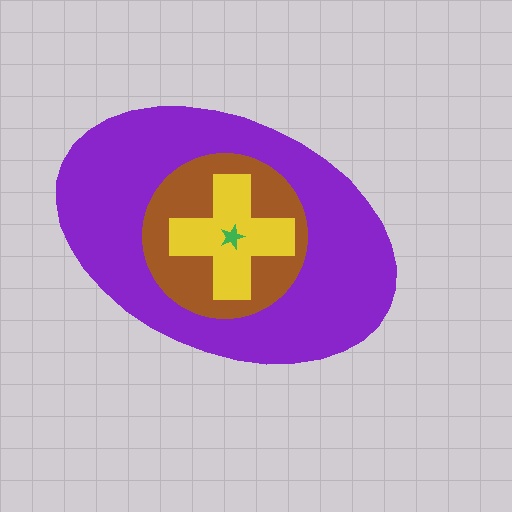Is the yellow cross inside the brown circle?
Yes.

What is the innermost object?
The green star.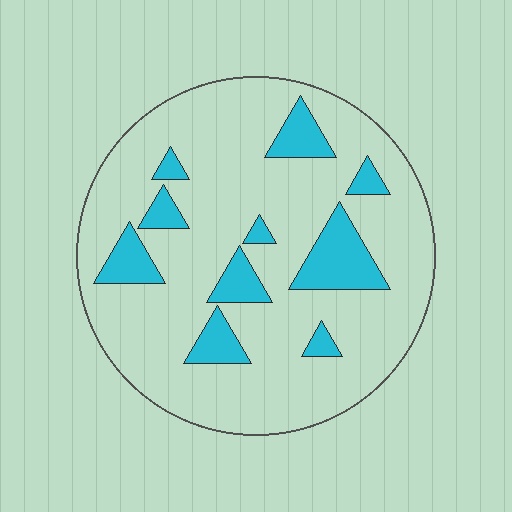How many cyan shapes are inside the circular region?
10.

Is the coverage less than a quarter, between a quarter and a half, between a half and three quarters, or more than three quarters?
Less than a quarter.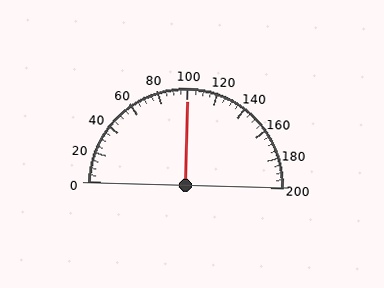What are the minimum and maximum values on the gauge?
The gauge ranges from 0 to 200.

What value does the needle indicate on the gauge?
The needle indicates approximately 100.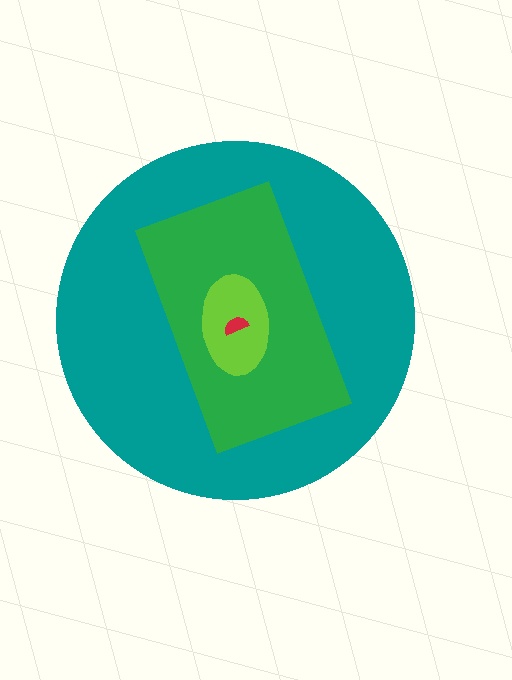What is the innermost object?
The red semicircle.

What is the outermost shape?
The teal circle.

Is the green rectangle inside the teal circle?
Yes.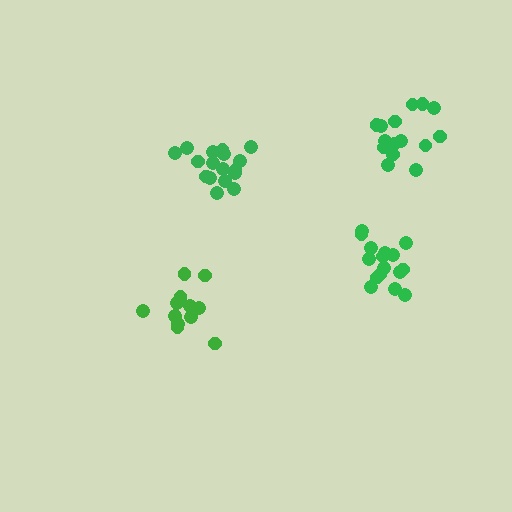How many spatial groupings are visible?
There are 4 spatial groupings.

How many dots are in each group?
Group 1: 13 dots, Group 2: 17 dots, Group 3: 16 dots, Group 4: 15 dots (61 total).